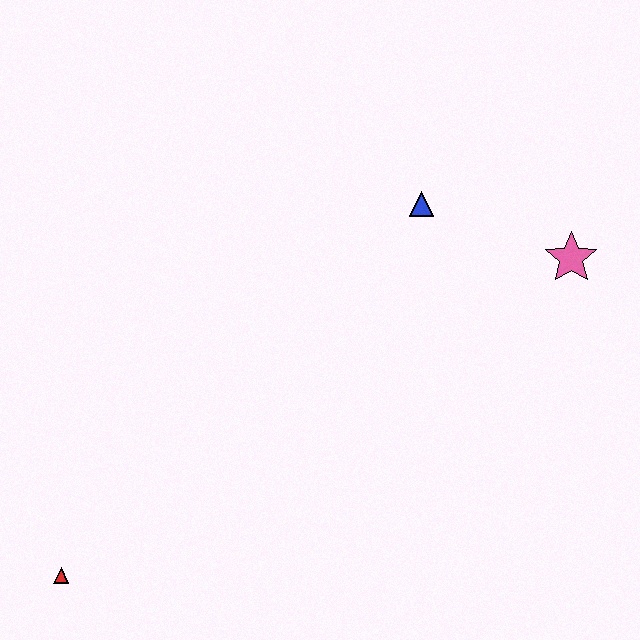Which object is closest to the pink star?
The blue triangle is closest to the pink star.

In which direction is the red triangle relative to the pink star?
The red triangle is to the left of the pink star.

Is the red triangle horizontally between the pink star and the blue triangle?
No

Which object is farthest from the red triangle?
The pink star is farthest from the red triangle.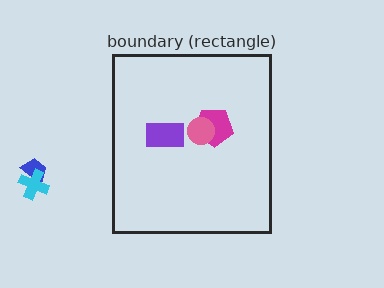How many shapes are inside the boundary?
3 inside, 2 outside.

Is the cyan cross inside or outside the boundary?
Outside.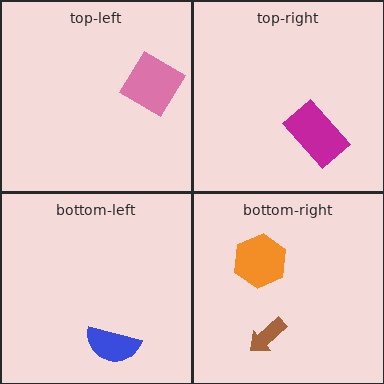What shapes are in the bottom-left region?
The blue semicircle.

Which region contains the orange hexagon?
The bottom-right region.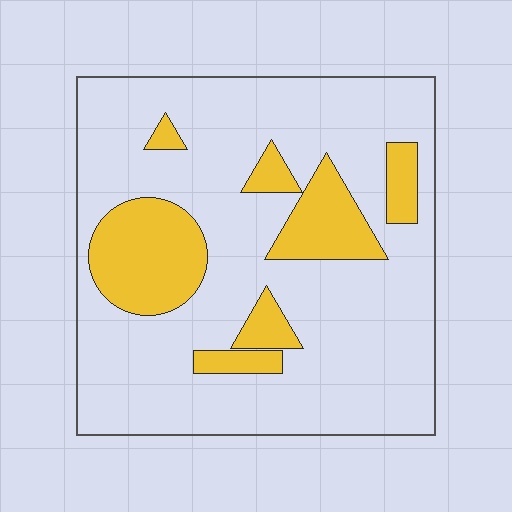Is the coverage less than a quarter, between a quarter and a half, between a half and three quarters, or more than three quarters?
Less than a quarter.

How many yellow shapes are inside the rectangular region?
7.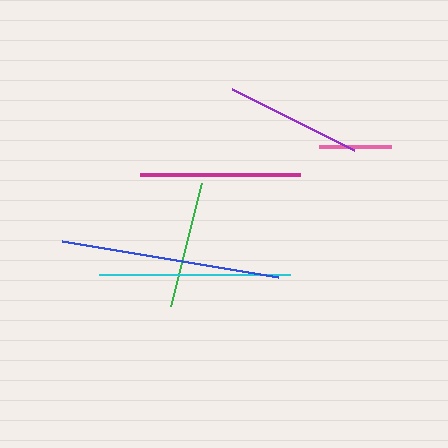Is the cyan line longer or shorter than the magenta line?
The cyan line is longer than the magenta line.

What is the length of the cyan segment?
The cyan segment is approximately 191 pixels long.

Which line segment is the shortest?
The pink line is the shortest at approximately 72 pixels.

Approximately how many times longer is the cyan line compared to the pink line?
The cyan line is approximately 2.6 times the length of the pink line.